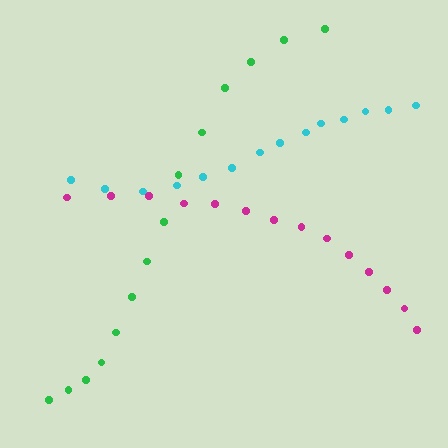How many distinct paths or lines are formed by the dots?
There are 3 distinct paths.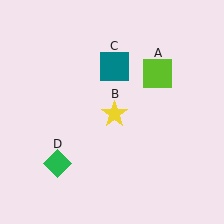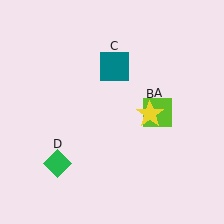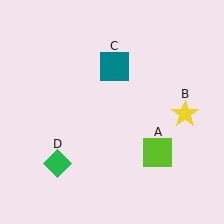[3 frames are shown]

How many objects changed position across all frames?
2 objects changed position: lime square (object A), yellow star (object B).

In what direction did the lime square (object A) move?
The lime square (object A) moved down.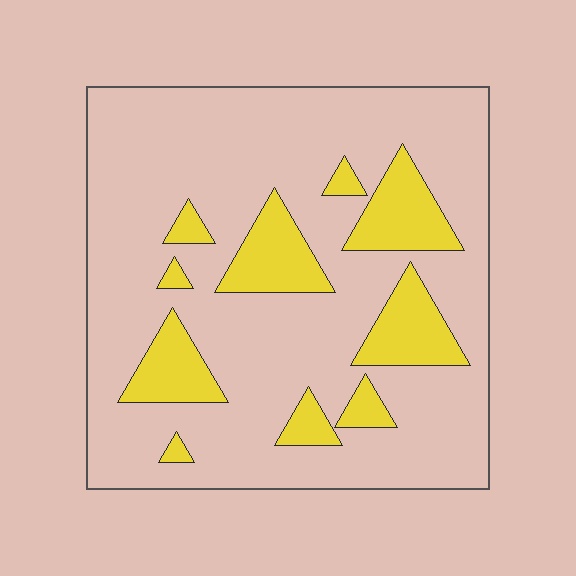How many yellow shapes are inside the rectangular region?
10.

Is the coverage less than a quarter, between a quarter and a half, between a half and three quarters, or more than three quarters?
Less than a quarter.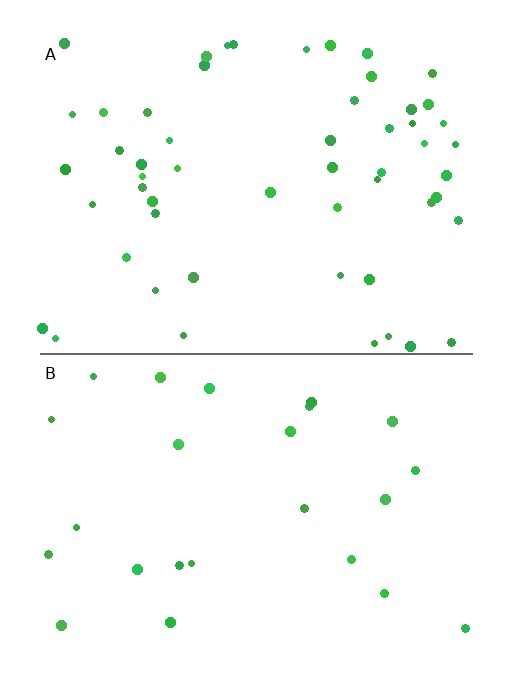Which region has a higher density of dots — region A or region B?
A (the top).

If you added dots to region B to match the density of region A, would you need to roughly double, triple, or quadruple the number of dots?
Approximately double.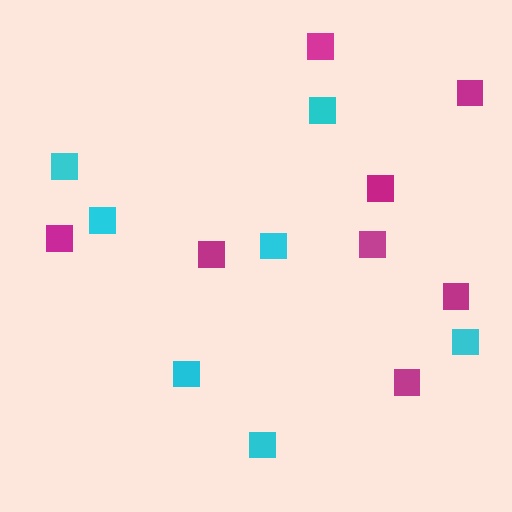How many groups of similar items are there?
There are 2 groups: one group of magenta squares (8) and one group of cyan squares (7).